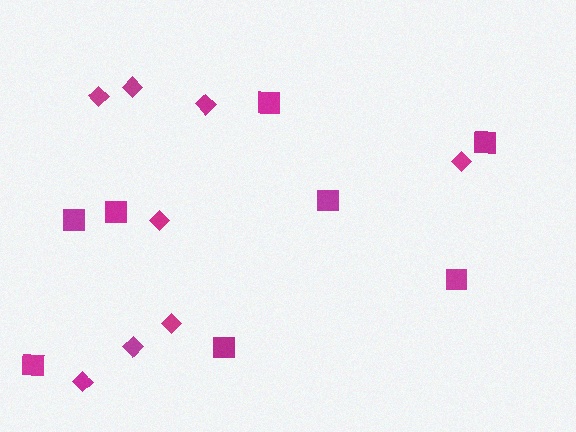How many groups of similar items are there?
There are 2 groups: one group of squares (8) and one group of diamonds (8).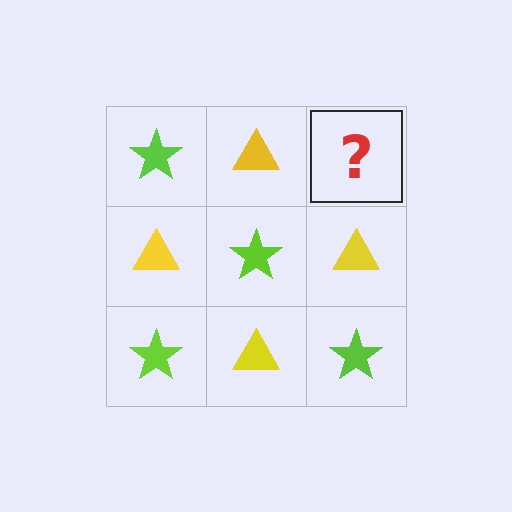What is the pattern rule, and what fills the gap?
The rule is that it alternates lime star and yellow triangle in a checkerboard pattern. The gap should be filled with a lime star.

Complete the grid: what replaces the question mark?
The question mark should be replaced with a lime star.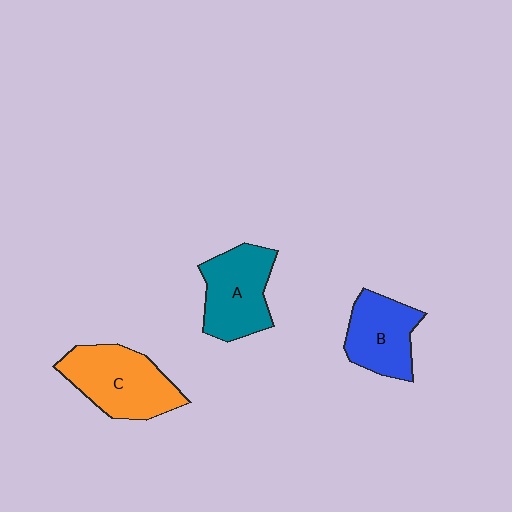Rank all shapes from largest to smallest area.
From largest to smallest: C (orange), A (teal), B (blue).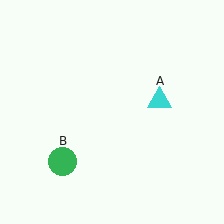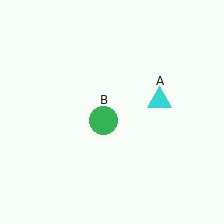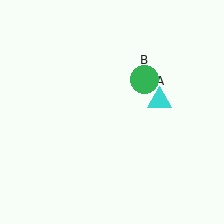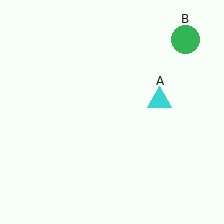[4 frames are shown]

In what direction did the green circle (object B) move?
The green circle (object B) moved up and to the right.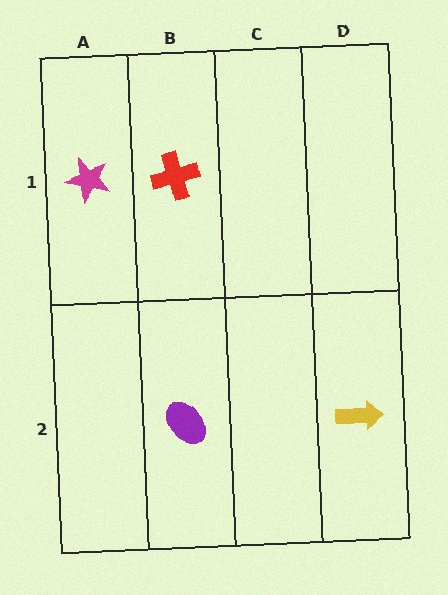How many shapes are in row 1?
2 shapes.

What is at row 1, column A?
A magenta star.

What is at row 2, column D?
A yellow arrow.